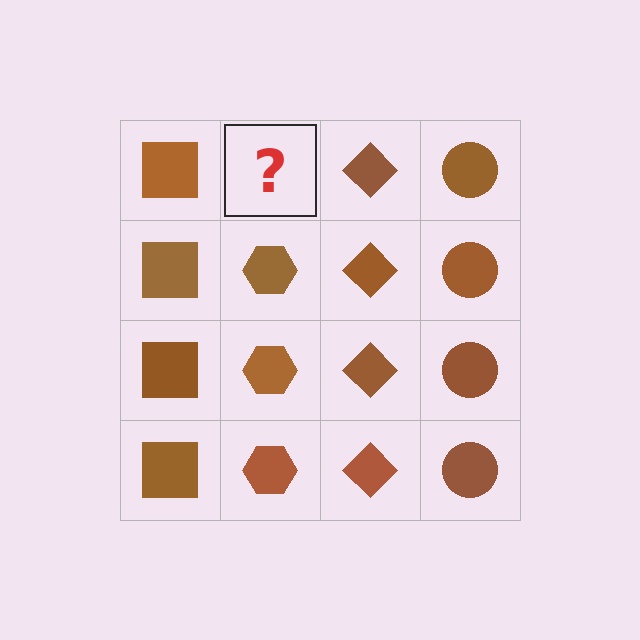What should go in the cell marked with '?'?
The missing cell should contain a brown hexagon.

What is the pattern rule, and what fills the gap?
The rule is that each column has a consistent shape. The gap should be filled with a brown hexagon.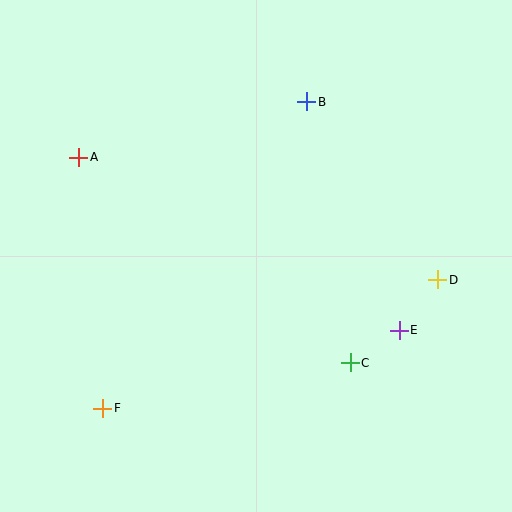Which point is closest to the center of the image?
Point C at (350, 363) is closest to the center.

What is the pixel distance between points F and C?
The distance between F and C is 251 pixels.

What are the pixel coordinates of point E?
Point E is at (399, 330).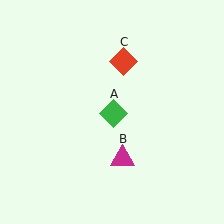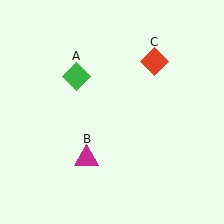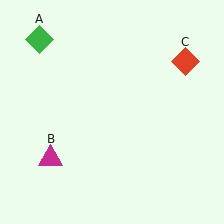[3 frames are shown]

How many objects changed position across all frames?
3 objects changed position: green diamond (object A), magenta triangle (object B), red diamond (object C).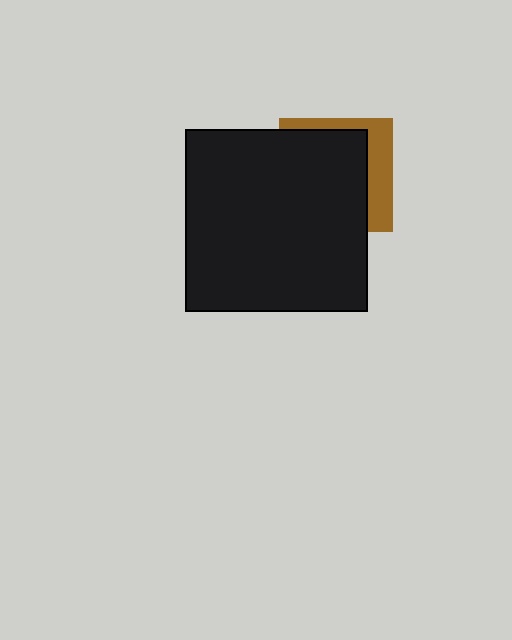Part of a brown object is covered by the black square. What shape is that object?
It is a square.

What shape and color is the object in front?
The object in front is a black square.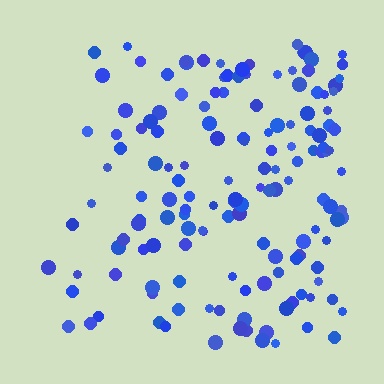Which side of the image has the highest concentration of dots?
The right.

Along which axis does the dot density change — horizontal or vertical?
Horizontal.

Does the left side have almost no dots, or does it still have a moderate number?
Still a moderate number, just noticeably fewer than the right.